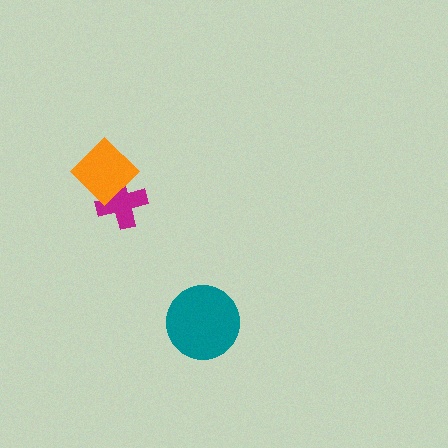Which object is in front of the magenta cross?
The orange diamond is in front of the magenta cross.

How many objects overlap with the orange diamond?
1 object overlaps with the orange diamond.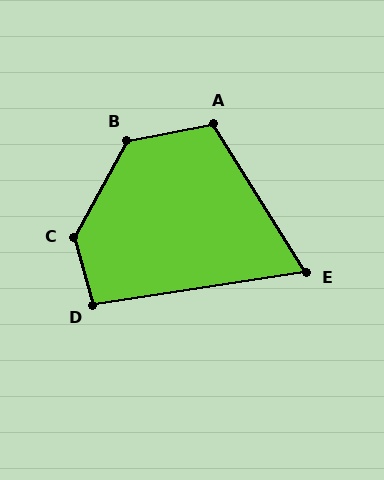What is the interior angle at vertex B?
Approximately 130 degrees (obtuse).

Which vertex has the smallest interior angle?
E, at approximately 67 degrees.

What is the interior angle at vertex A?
Approximately 110 degrees (obtuse).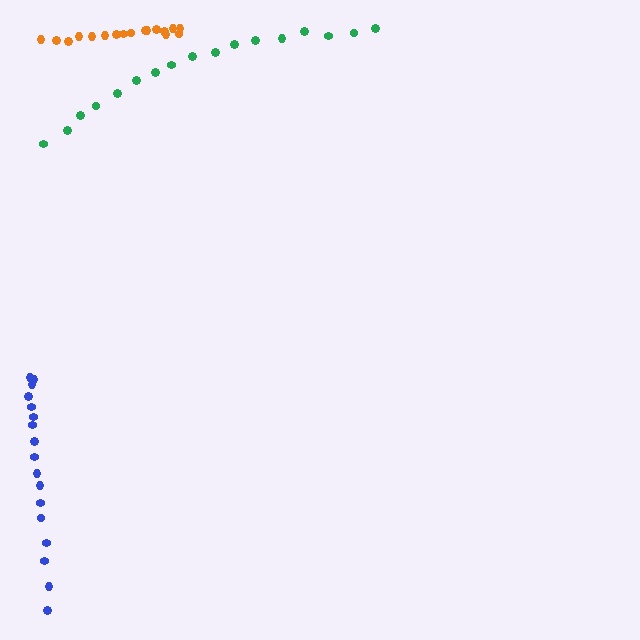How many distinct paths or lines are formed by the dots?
There are 3 distinct paths.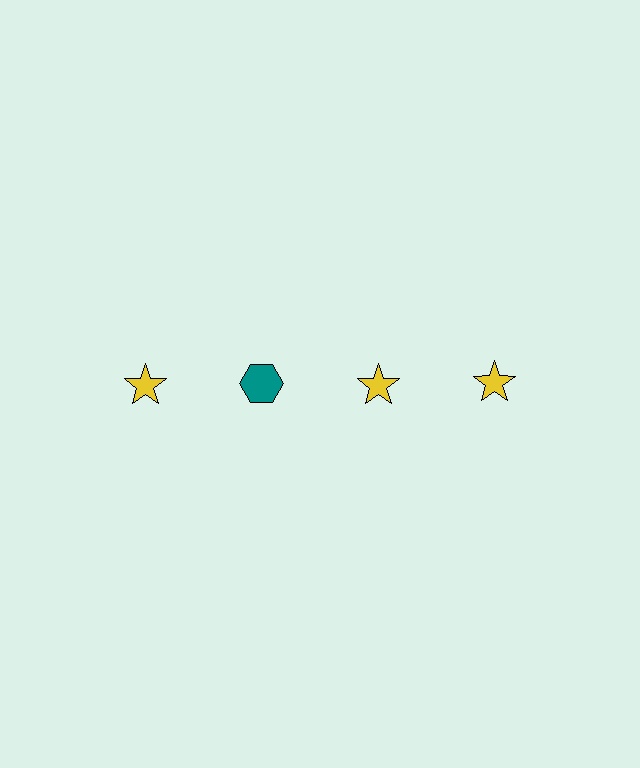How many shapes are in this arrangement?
There are 4 shapes arranged in a grid pattern.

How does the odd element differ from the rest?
It differs in both color (teal instead of yellow) and shape (hexagon instead of star).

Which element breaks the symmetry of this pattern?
The teal hexagon in the top row, second from left column breaks the symmetry. All other shapes are yellow stars.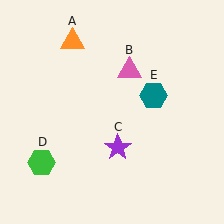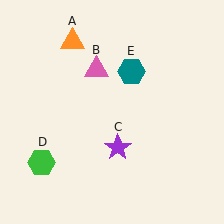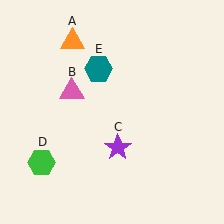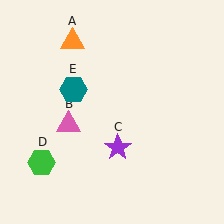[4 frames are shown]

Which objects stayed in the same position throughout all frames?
Orange triangle (object A) and purple star (object C) and green hexagon (object D) remained stationary.